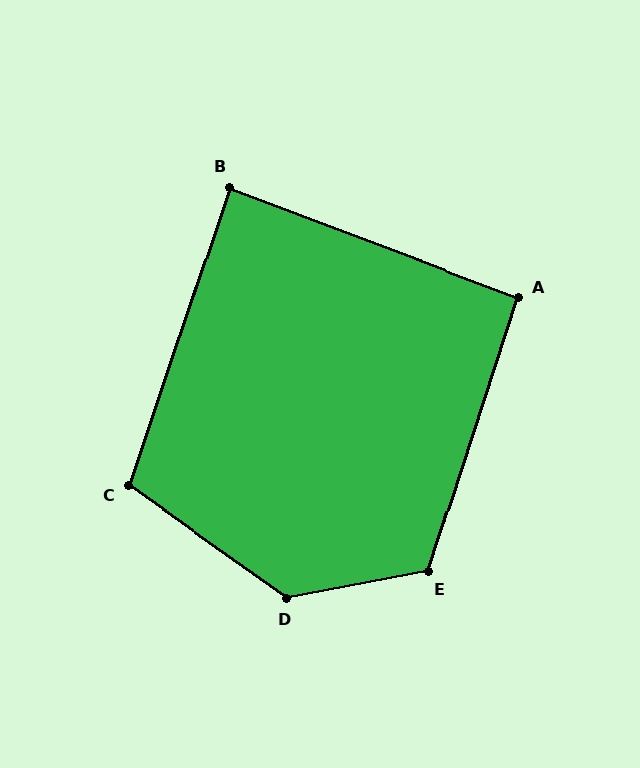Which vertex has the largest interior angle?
D, at approximately 134 degrees.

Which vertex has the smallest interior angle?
B, at approximately 88 degrees.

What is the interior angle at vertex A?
Approximately 93 degrees (approximately right).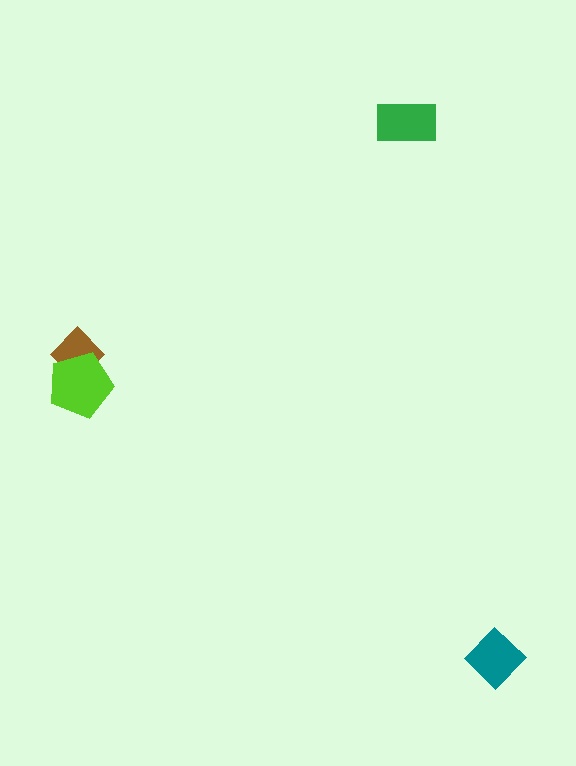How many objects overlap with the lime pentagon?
1 object overlaps with the lime pentagon.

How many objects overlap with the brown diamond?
1 object overlaps with the brown diamond.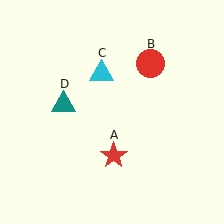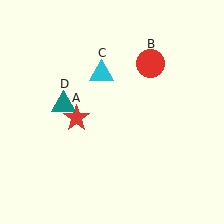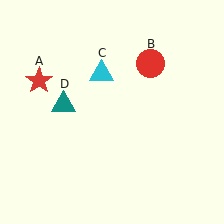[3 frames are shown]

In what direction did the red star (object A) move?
The red star (object A) moved up and to the left.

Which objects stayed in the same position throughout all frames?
Red circle (object B) and cyan triangle (object C) and teal triangle (object D) remained stationary.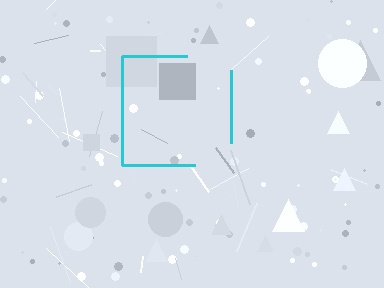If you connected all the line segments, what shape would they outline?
They would outline a square.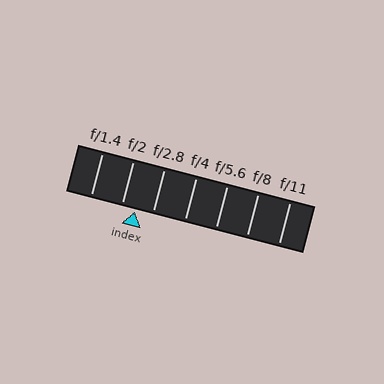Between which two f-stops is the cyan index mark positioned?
The index mark is between f/2 and f/2.8.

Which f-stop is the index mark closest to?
The index mark is closest to f/2.